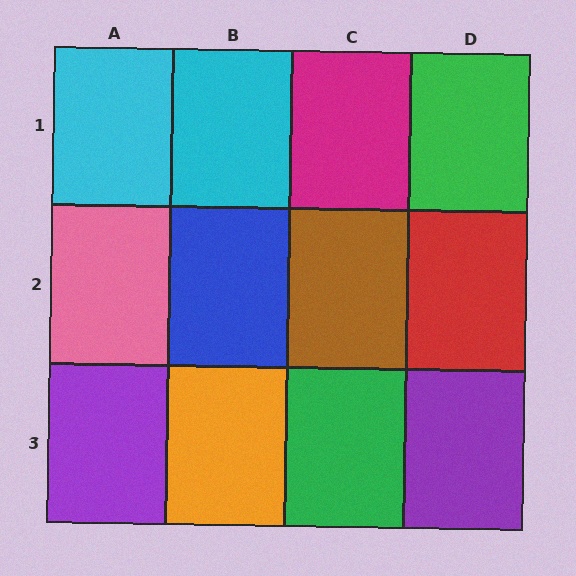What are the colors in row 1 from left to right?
Cyan, cyan, magenta, green.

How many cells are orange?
1 cell is orange.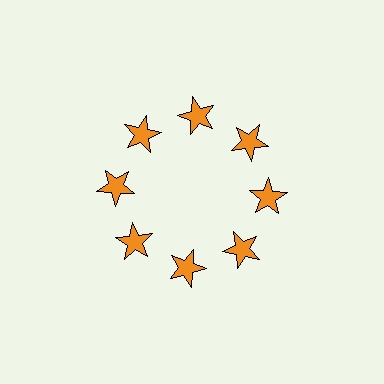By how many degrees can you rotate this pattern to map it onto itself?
The pattern maps onto itself every 45 degrees of rotation.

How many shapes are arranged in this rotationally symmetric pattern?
There are 8 shapes, arranged in 8 groups of 1.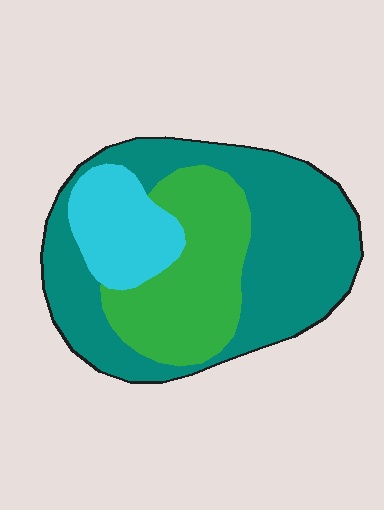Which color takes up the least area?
Cyan, at roughly 15%.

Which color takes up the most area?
Teal, at roughly 55%.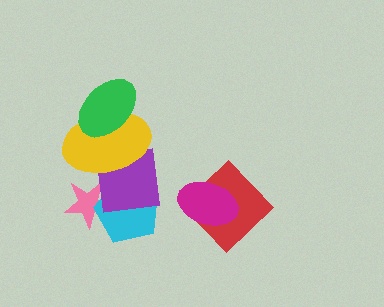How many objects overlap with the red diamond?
1 object overlaps with the red diamond.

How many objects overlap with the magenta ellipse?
1 object overlaps with the magenta ellipse.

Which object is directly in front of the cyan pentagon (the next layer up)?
The purple square is directly in front of the cyan pentagon.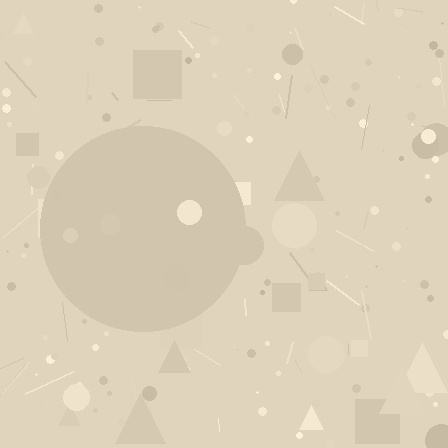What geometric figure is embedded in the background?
A circle is embedded in the background.